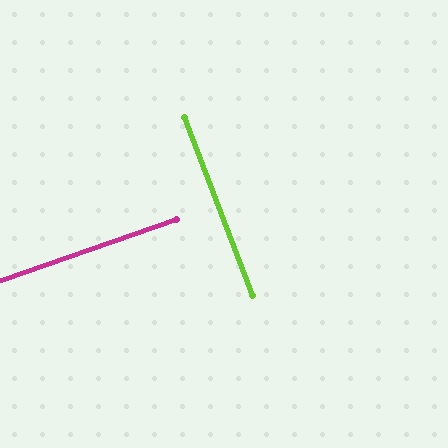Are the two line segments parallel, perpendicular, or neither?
Perpendicular — they meet at approximately 88°.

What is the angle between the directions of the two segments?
Approximately 88 degrees.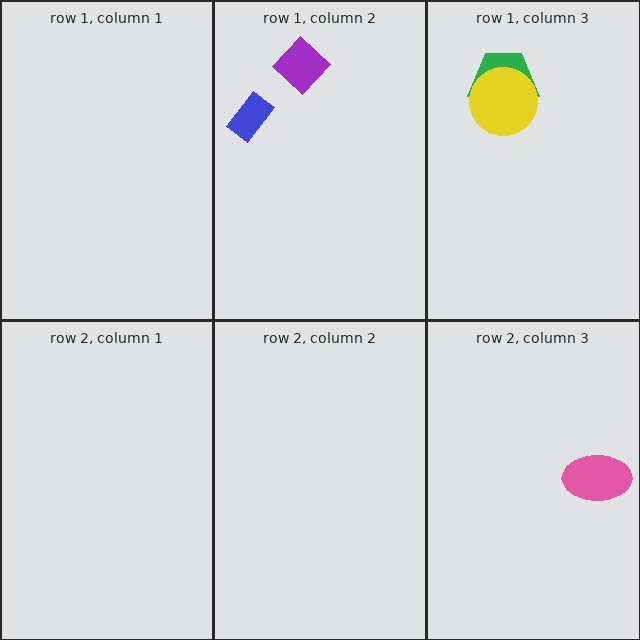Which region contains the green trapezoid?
The row 1, column 3 region.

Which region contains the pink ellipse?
The row 2, column 3 region.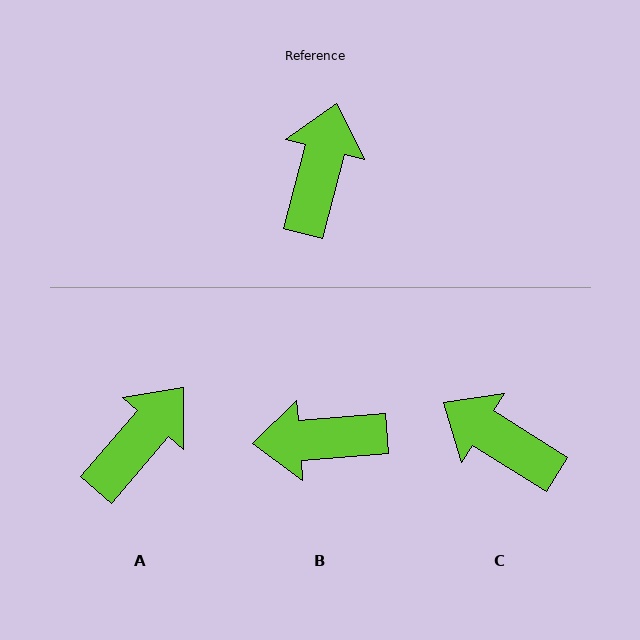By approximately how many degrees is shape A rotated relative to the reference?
Approximately 26 degrees clockwise.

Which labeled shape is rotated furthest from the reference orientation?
B, about 109 degrees away.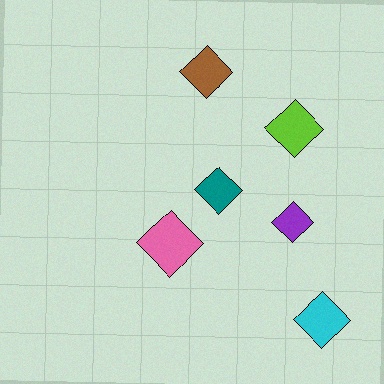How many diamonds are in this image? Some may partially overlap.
There are 6 diamonds.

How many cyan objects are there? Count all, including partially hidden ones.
There is 1 cyan object.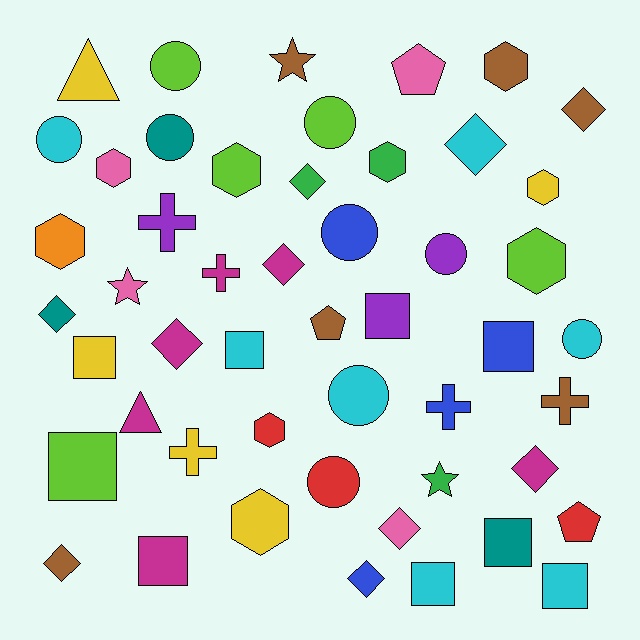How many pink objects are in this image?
There are 4 pink objects.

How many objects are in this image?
There are 50 objects.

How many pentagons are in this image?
There are 3 pentagons.